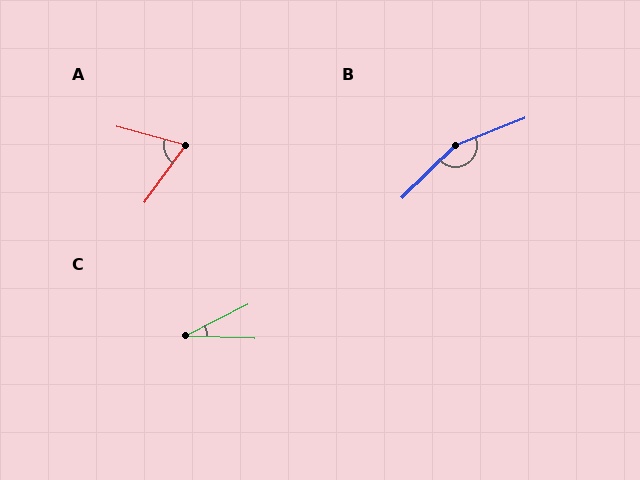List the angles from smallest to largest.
C (29°), A (70°), B (157°).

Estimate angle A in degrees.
Approximately 70 degrees.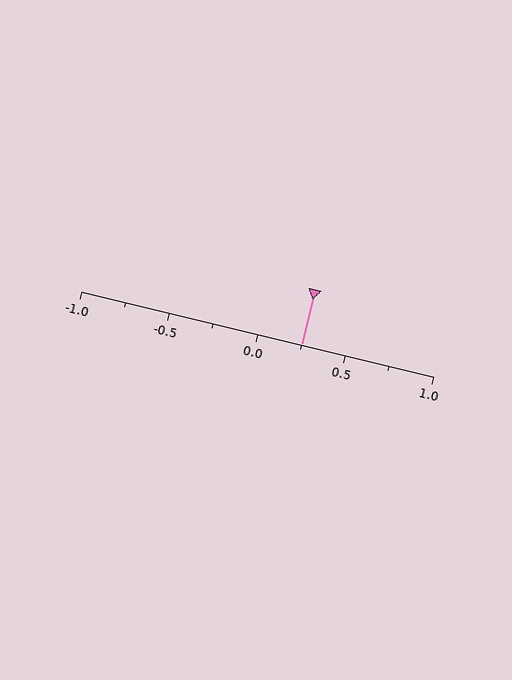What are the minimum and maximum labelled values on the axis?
The axis runs from -1.0 to 1.0.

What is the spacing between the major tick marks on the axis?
The major ticks are spaced 0.5 apart.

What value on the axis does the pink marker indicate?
The marker indicates approximately 0.25.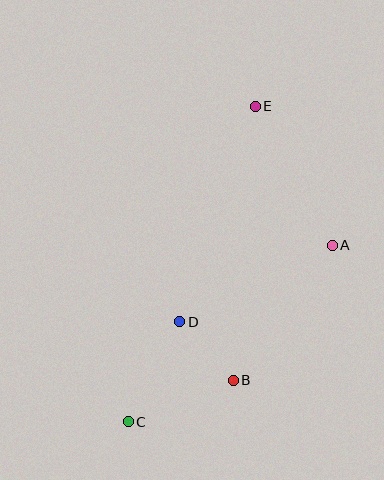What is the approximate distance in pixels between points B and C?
The distance between B and C is approximately 113 pixels.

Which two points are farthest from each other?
Points C and E are farthest from each other.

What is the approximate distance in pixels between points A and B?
The distance between A and B is approximately 168 pixels.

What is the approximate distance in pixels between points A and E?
The distance between A and E is approximately 159 pixels.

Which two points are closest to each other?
Points B and D are closest to each other.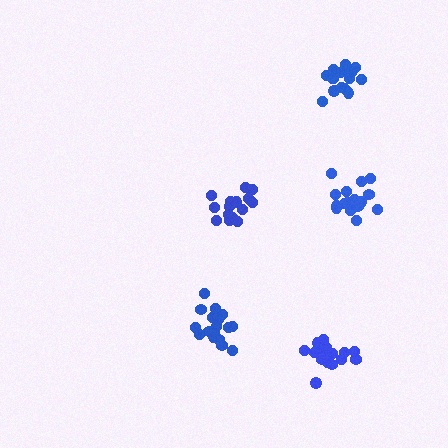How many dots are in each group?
Group 1: 15 dots, Group 2: 18 dots, Group 3: 17 dots, Group 4: 18 dots, Group 5: 17 dots (85 total).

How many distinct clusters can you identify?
There are 5 distinct clusters.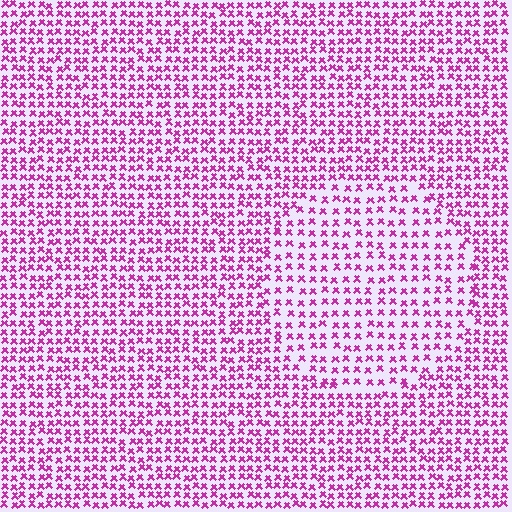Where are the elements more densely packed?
The elements are more densely packed outside the circle boundary.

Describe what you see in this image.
The image contains small magenta elements arranged at two different densities. A circle-shaped region is visible where the elements are less densely packed than the surrounding area.